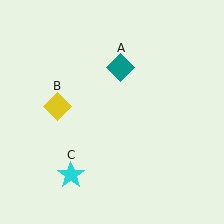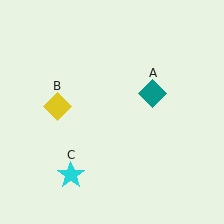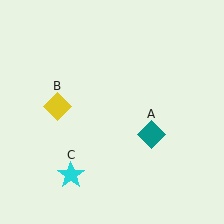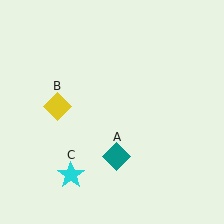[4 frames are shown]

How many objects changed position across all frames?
1 object changed position: teal diamond (object A).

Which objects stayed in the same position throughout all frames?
Yellow diamond (object B) and cyan star (object C) remained stationary.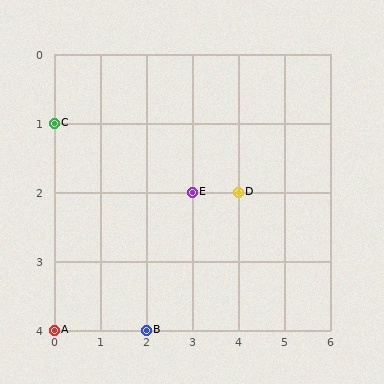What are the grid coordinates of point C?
Point C is at grid coordinates (0, 1).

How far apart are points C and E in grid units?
Points C and E are 3 columns and 1 row apart (about 3.2 grid units diagonally).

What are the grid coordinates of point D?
Point D is at grid coordinates (4, 2).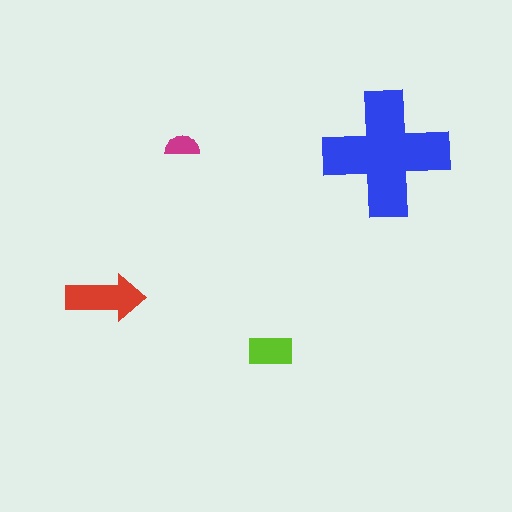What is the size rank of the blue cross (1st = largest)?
1st.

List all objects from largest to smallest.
The blue cross, the red arrow, the lime rectangle, the magenta semicircle.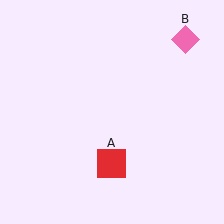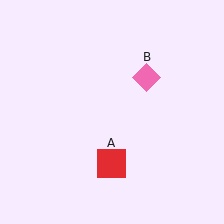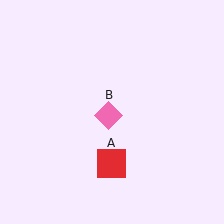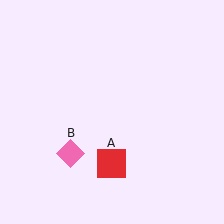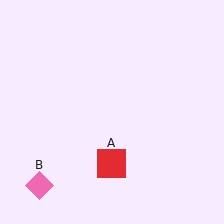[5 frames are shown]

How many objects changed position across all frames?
1 object changed position: pink diamond (object B).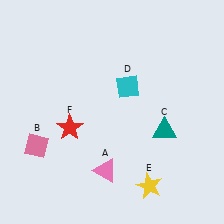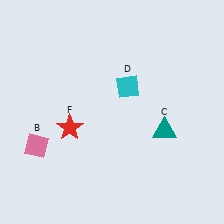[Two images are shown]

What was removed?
The yellow star (E), the pink triangle (A) were removed in Image 2.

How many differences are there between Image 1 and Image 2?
There are 2 differences between the two images.